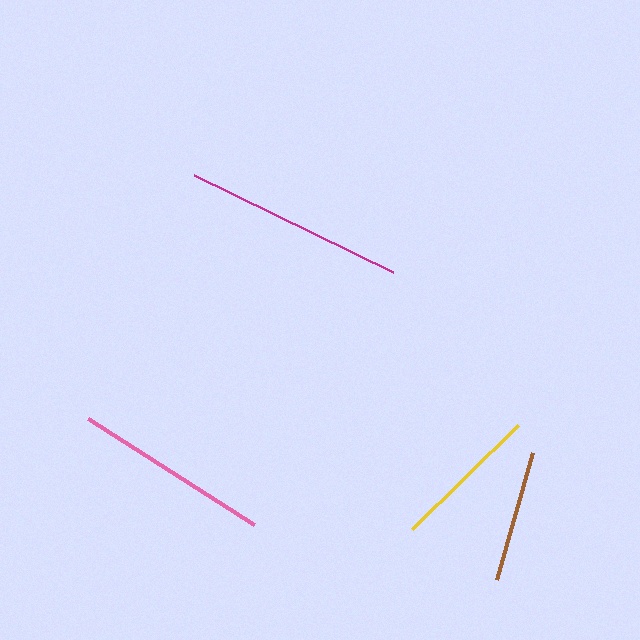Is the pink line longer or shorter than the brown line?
The pink line is longer than the brown line.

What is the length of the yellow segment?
The yellow segment is approximately 149 pixels long.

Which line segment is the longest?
The magenta line is the longest at approximately 222 pixels.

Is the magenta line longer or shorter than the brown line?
The magenta line is longer than the brown line.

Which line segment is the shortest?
The brown line is the shortest at approximately 132 pixels.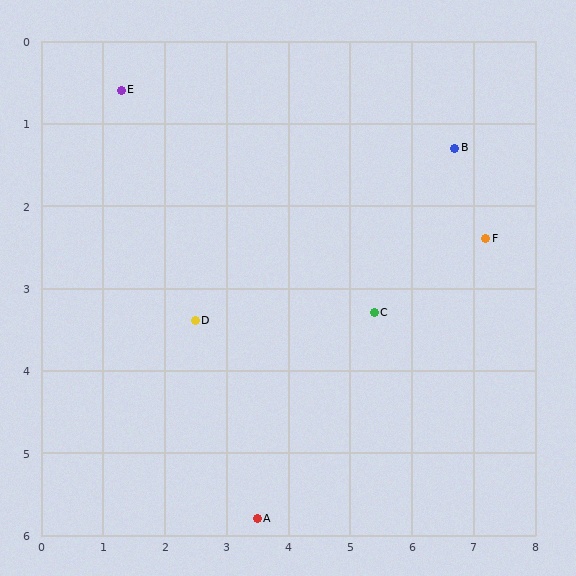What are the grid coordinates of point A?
Point A is at approximately (3.5, 5.8).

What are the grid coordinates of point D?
Point D is at approximately (2.5, 3.4).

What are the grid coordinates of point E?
Point E is at approximately (1.3, 0.6).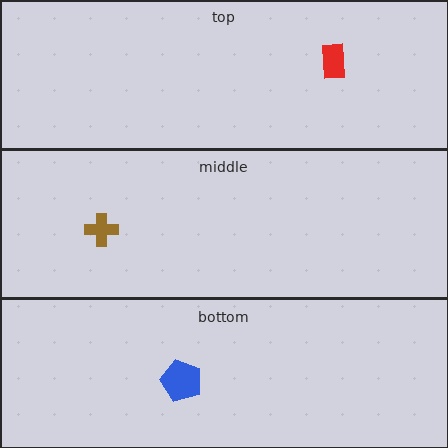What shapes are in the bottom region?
The blue pentagon.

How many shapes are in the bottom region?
1.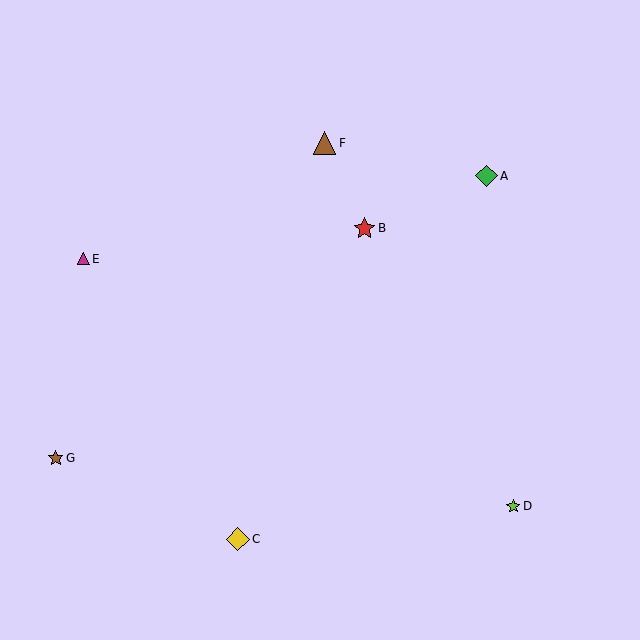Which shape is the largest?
The yellow diamond (labeled C) is the largest.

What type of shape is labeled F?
Shape F is a brown triangle.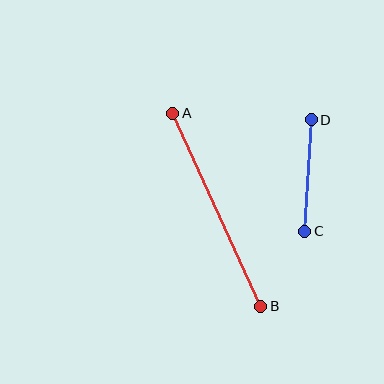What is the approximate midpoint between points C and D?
The midpoint is at approximately (308, 175) pixels.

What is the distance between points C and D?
The distance is approximately 112 pixels.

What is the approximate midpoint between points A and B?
The midpoint is at approximately (217, 210) pixels.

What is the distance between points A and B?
The distance is approximately 212 pixels.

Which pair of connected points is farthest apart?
Points A and B are farthest apart.